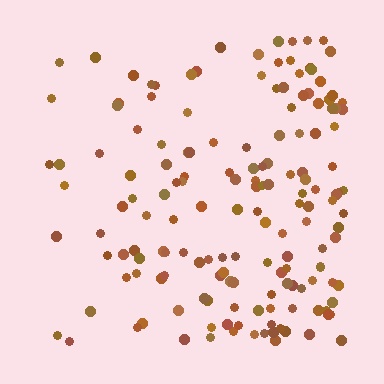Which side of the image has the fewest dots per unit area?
The left.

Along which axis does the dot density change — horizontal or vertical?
Horizontal.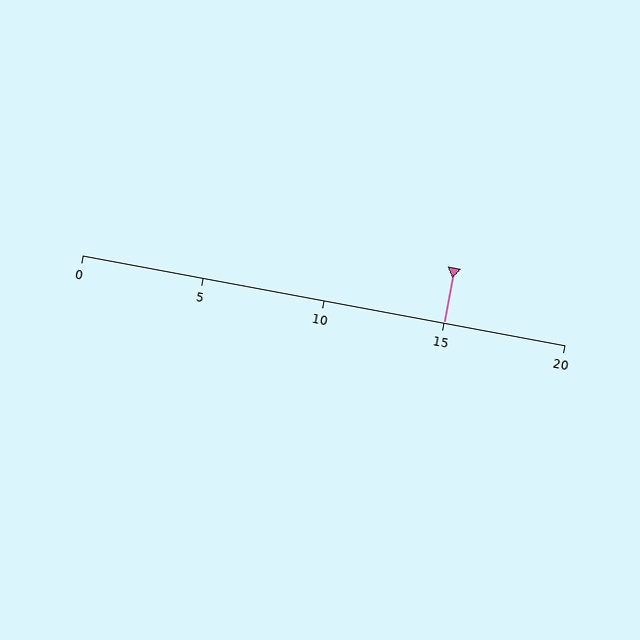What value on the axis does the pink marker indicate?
The marker indicates approximately 15.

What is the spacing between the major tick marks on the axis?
The major ticks are spaced 5 apart.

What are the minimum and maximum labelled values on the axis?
The axis runs from 0 to 20.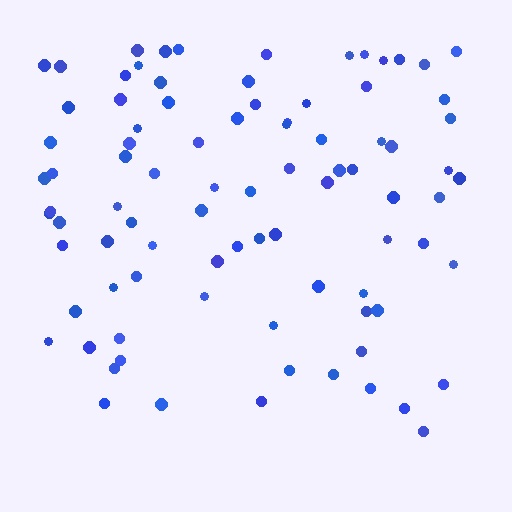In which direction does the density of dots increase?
From bottom to top, with the top side densest.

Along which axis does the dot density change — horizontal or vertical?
Vertical.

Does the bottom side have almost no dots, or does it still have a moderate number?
Still a moderate number, just noticeably fewer than the top.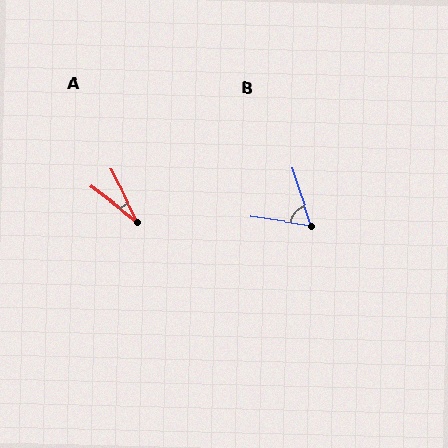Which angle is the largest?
B, at approximately 63 degrees.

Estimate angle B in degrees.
Approximately 63 degrees.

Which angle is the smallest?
A, at approximately 25 degrees.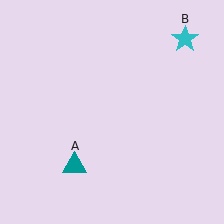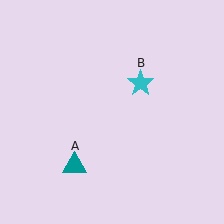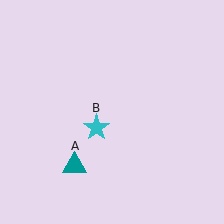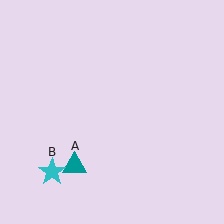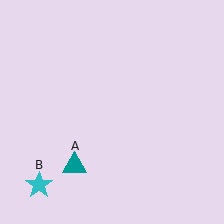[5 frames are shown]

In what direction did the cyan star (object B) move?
The cyan star (object B) moved down and to the left.